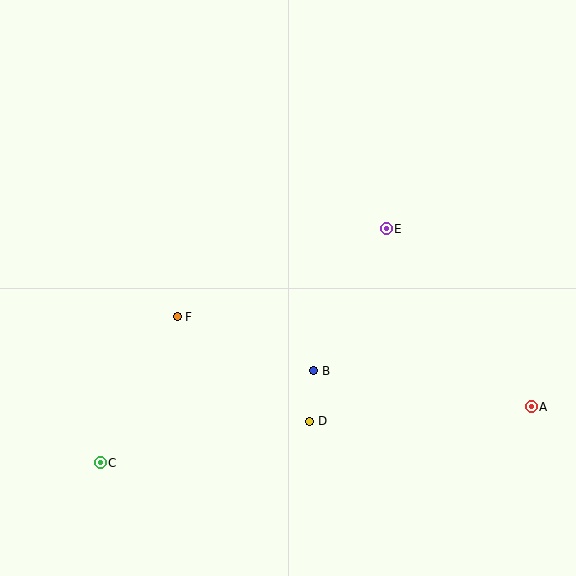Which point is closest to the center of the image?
Point B at (314, 371) is closest to the center.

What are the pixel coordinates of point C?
Point C is at (100, 463).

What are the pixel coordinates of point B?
Point B is at (314, 371).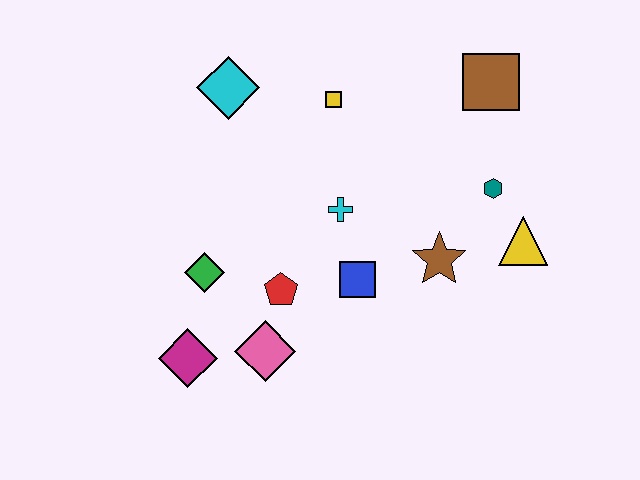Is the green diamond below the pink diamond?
No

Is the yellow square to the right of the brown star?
No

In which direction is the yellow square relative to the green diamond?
The yellow square is above the green diamond.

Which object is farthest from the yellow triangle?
The magenta diamond is farthest from the yellow triangle.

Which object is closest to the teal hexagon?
The yellow triangle is closest to the teal hexagon.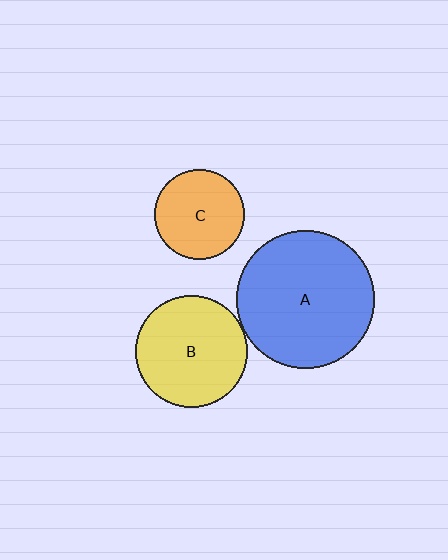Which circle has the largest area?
Circle A (blue).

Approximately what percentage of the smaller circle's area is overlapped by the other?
Approximately 5%.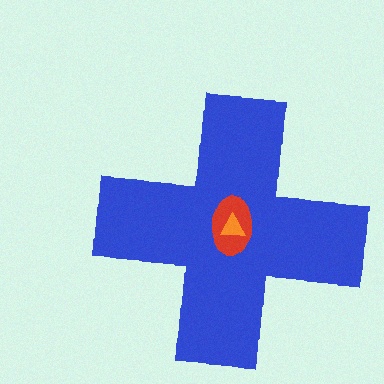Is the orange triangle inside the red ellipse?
Yes.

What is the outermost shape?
The blue cross.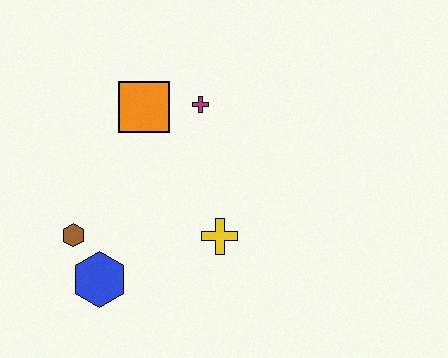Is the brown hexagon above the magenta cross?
No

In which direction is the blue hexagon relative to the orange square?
The blue hexagon is below the orange square.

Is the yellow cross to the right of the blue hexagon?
Yes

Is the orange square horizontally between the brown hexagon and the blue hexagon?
No